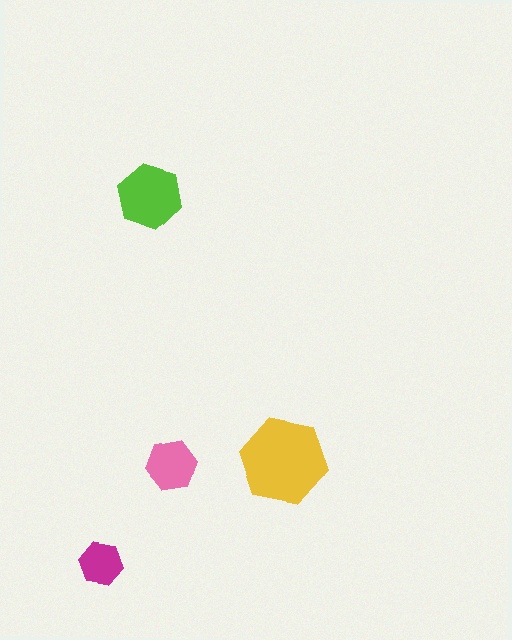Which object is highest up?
The lime hexagon is topmost.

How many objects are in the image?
There are 4 objects in the image.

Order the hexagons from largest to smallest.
the yellow one, the lime one, the pink one, the magenta one.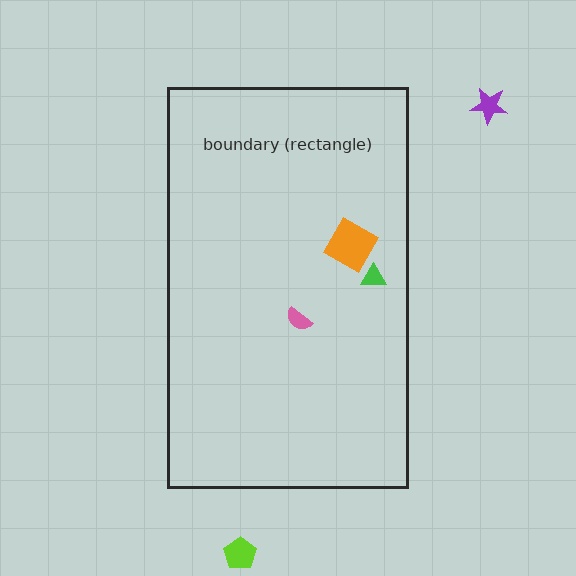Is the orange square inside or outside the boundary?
Inside.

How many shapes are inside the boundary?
3 inside, 2 outside.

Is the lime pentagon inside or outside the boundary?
Outside.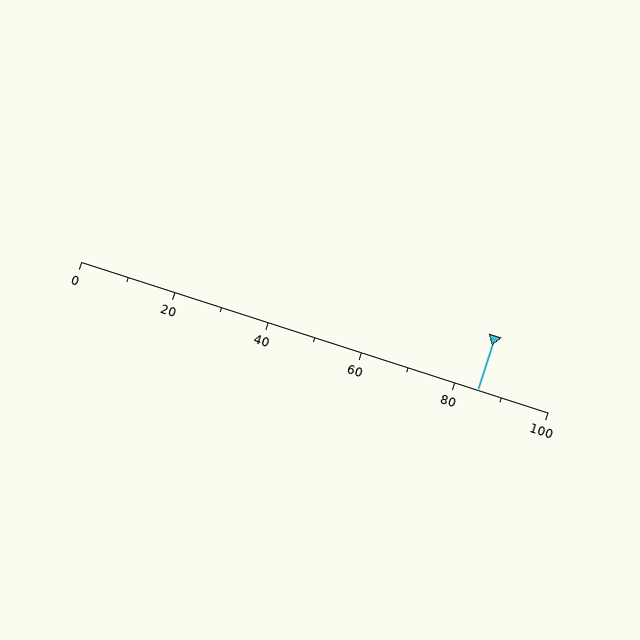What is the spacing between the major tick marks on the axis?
The major ticks are spaced 20 apart.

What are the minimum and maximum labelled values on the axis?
The axis runs from 0 to 100.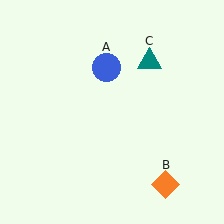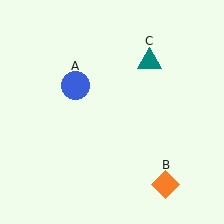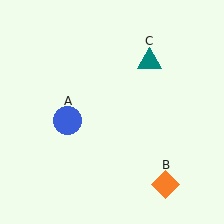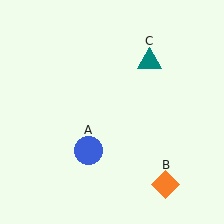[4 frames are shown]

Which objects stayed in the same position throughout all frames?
Orange diamond (object B) and teal triangle (object C) remained stationary.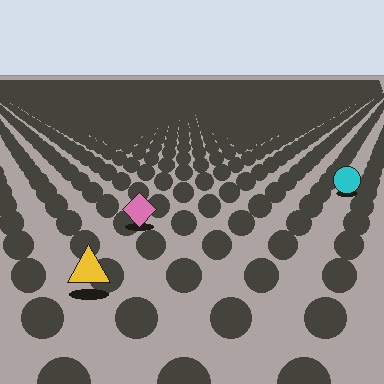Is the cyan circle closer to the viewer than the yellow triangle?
No. The yellow triangle is closer — you can tell from the texture gradient: the ground texture is coarser near it.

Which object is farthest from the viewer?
The cyan circle is farthest from the viewer. It appears smaller and the ground texture around it is denser.